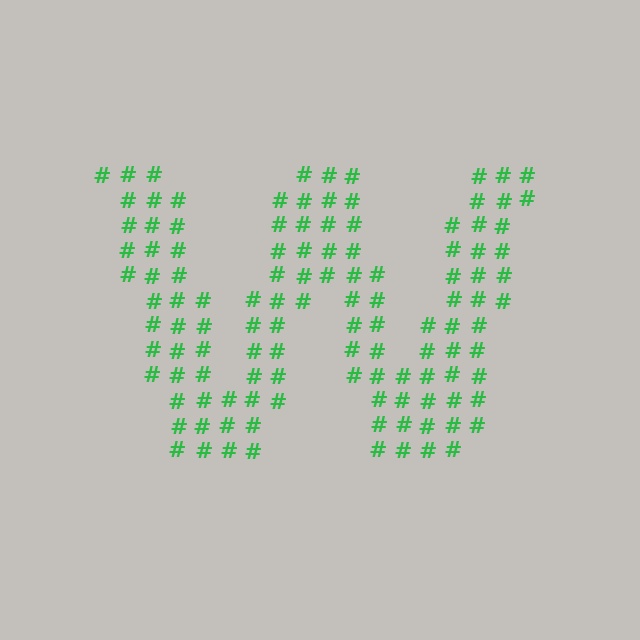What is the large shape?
The large shape is the letter W.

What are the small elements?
The small elements are hash symbols.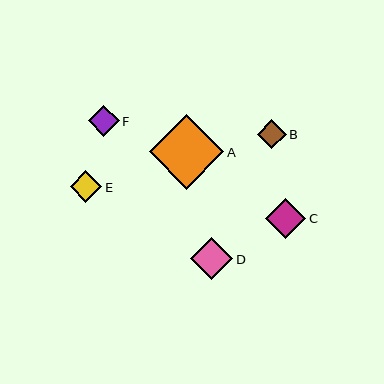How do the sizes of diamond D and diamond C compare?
Diamond D and diamond C are approximately the same size.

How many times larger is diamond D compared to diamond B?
Diamond D is approximately 1.4 times the size of diamond B.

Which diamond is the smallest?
Diamond B is the smallest with a size of approximately 29 pixels.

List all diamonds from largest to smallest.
From largest to smallest: A, D, C, E, F, B.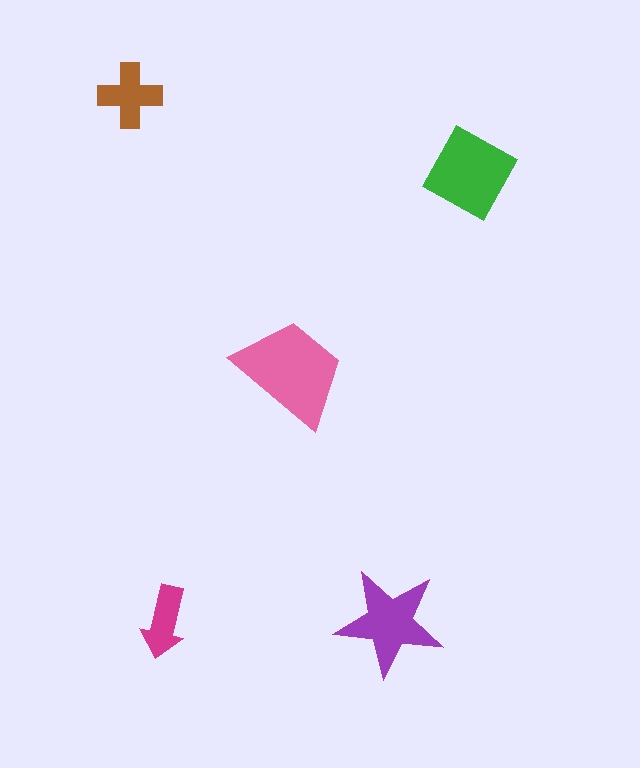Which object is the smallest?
The magenta arrow.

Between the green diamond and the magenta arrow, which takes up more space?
The green diamond.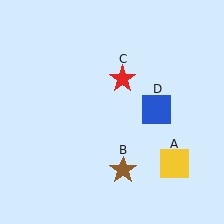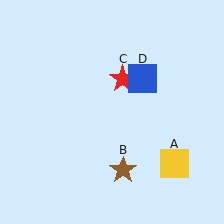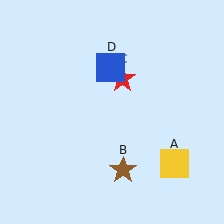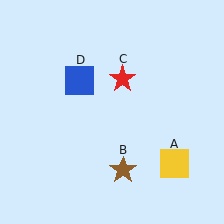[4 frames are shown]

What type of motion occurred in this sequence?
The blue square (object D) rotated counterclockwise around the center of the scene.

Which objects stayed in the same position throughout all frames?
Yellow square (object A) and brown star (object B) and red star (object C) remained stationary.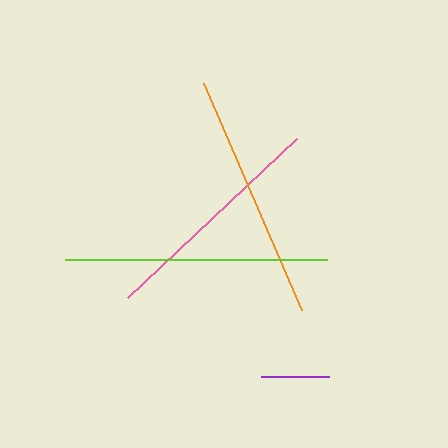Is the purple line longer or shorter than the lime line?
The lime line is longer than the purple line.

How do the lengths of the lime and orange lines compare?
The lime and orange lines are approximately the same length.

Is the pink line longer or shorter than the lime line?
The lime line is longer than the pink line.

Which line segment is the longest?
The lime line is the longest at approximately 262 pixels.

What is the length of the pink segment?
The pink segment is approximately 232 pixels long.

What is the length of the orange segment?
The orange segment is approximately 247 pixels long.